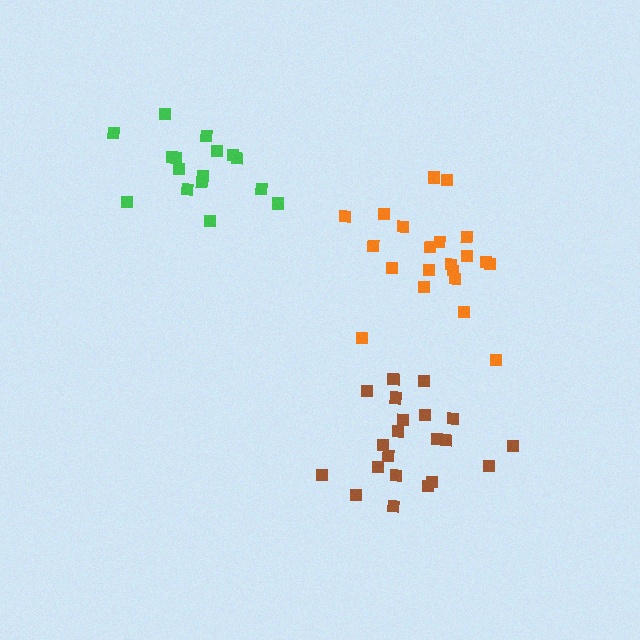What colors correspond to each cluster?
The clusters are colored: orange, green, brown.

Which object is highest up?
The green cluster is topmost.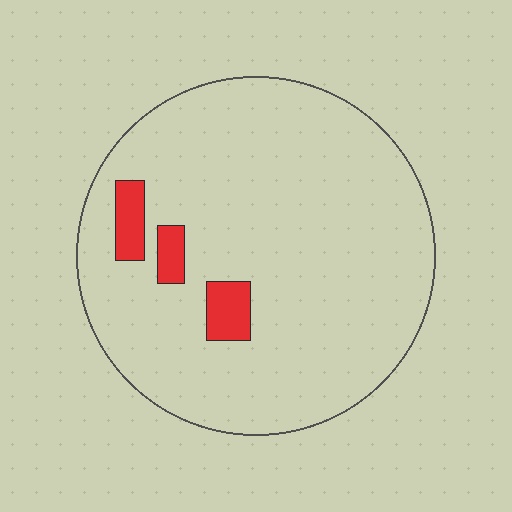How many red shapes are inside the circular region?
3.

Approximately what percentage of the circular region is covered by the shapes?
Approximately 5%.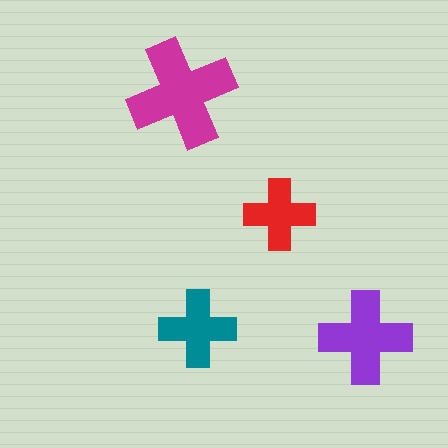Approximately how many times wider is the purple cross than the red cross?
About 1.5 times wider.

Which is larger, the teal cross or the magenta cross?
The magenta one.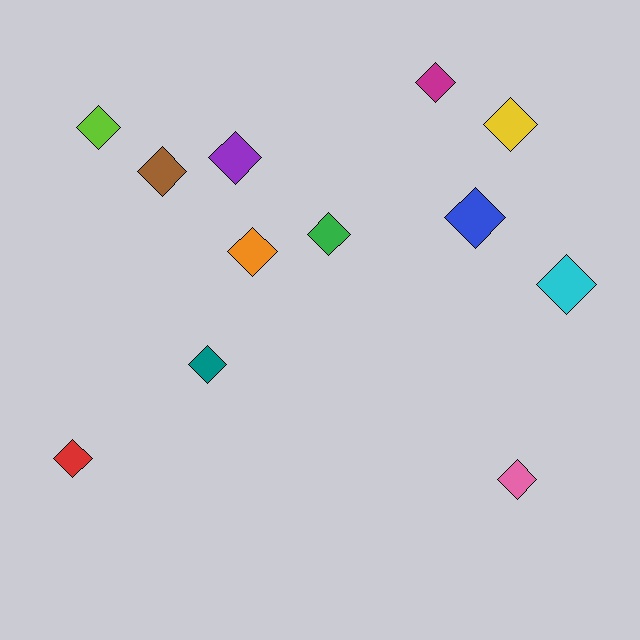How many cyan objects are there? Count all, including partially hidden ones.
There is 1 cyan object.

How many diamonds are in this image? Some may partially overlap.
There are 12 diamonds.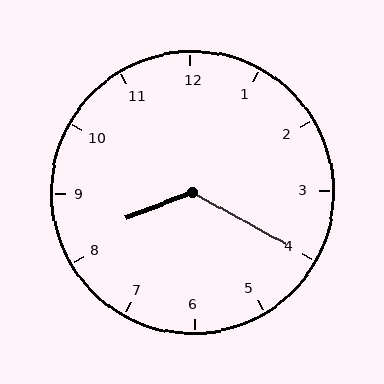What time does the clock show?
8:20.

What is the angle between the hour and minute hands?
Approximately 130 degrees.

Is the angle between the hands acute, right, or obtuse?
It is obtuse.